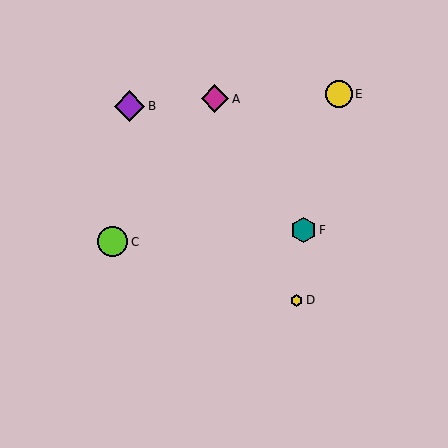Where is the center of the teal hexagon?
The center of the teal hexagon is at (304, 230).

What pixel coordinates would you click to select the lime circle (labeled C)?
Click at (113, 242) to select the lime circle C.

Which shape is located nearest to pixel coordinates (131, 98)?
The purple diamond (labeled B) at (130, 106) is nearest to that location.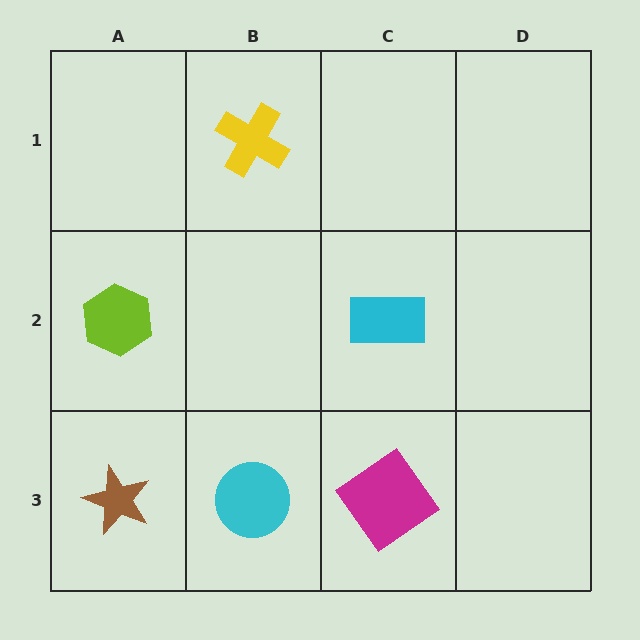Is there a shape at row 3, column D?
No, that cell is empty.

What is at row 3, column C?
A magenta diamond.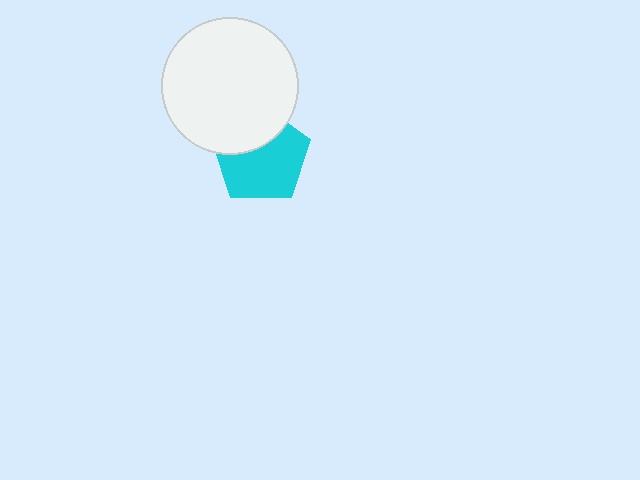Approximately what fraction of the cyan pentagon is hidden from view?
Roughly 34% of the cyan pentagon is hidden behind the white circle.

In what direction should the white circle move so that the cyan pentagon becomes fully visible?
The white circle should move up. That is the shortest direction to clear the overlap and leave the cyan pentagon fully visible.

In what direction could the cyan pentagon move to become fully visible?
The cyan pentagon could move down. That would shift it out from behind the white circle entirely.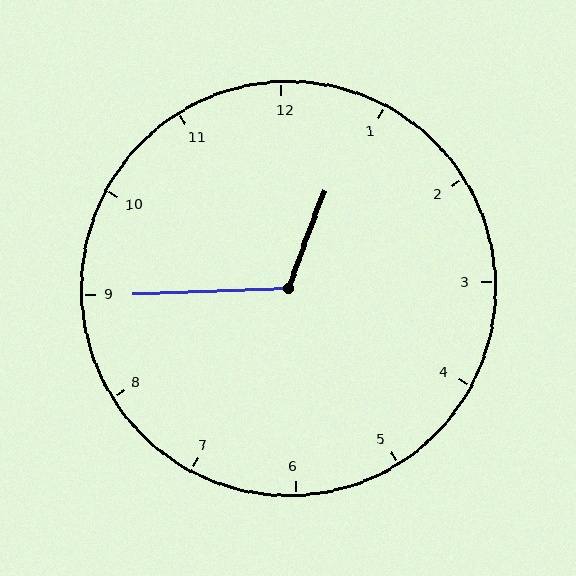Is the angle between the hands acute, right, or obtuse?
It is obtuse.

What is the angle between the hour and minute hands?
Approximately 112 degrees.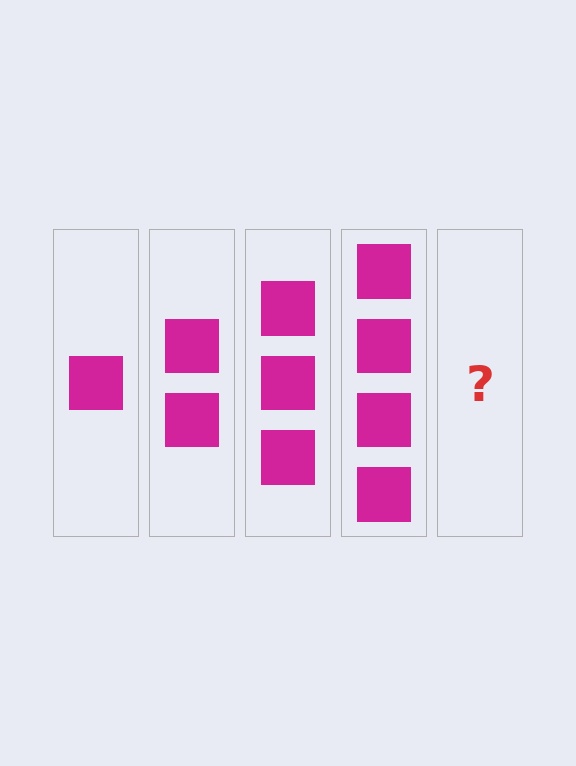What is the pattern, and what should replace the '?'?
The pattern is that each step adds one more square. The '?' should be 5 squares.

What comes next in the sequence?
The next element should be 5 squares.